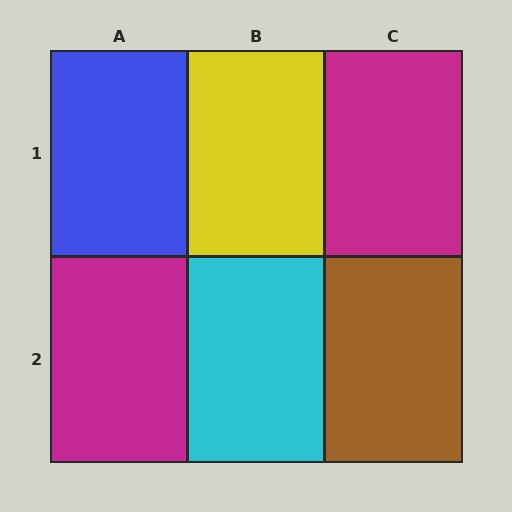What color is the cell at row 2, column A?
Magenta.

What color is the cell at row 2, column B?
Cyan.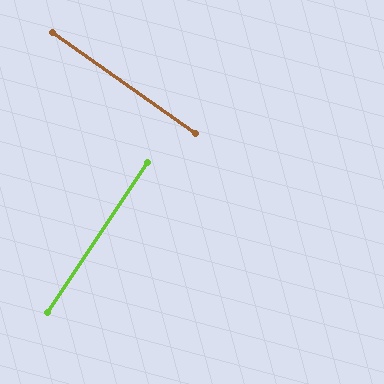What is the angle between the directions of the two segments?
Approximately 89 degrees.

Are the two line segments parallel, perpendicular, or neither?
Perpendicular — they meet at approximately 89°.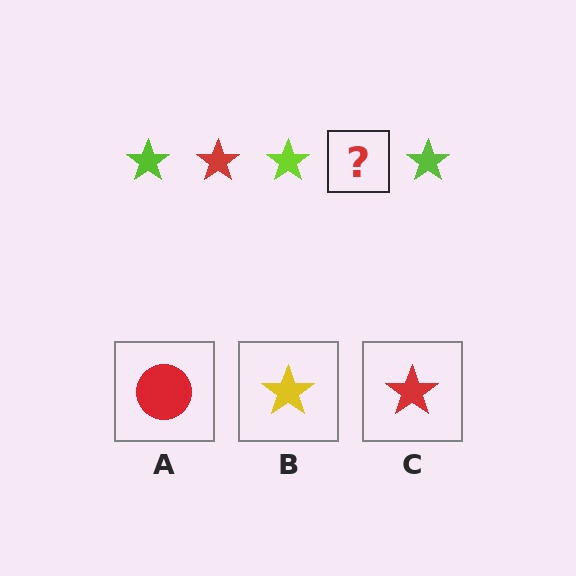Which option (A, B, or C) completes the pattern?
C.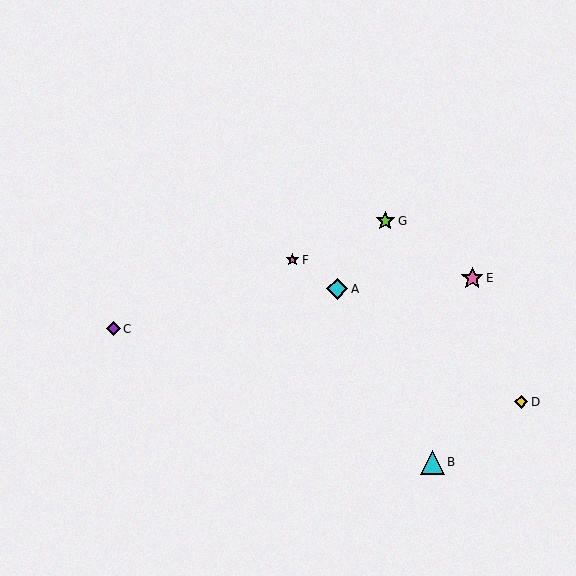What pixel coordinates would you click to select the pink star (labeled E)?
Click at (472, 278) to select the pink star E.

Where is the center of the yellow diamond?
The center of the yellow diamond is at (521, 402).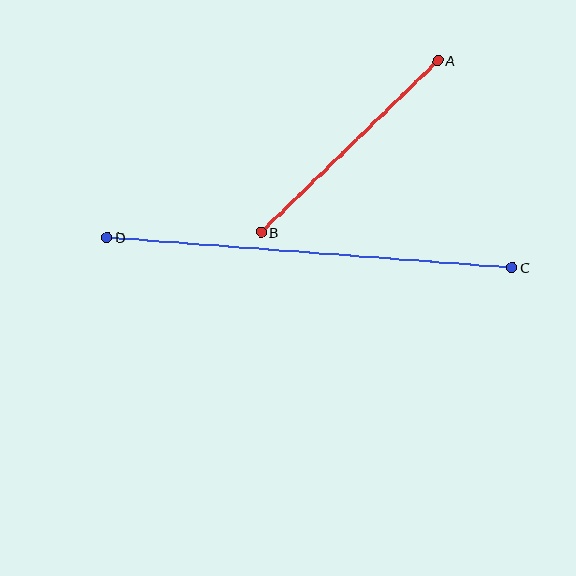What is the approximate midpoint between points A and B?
The midpoint is at approximately (349, 146) pixels.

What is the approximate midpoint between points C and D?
The midpoint is at approximately (309, 252) pixels.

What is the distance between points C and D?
The distance is approximately 406 pixels.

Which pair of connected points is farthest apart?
Points C and D are farthest apart.